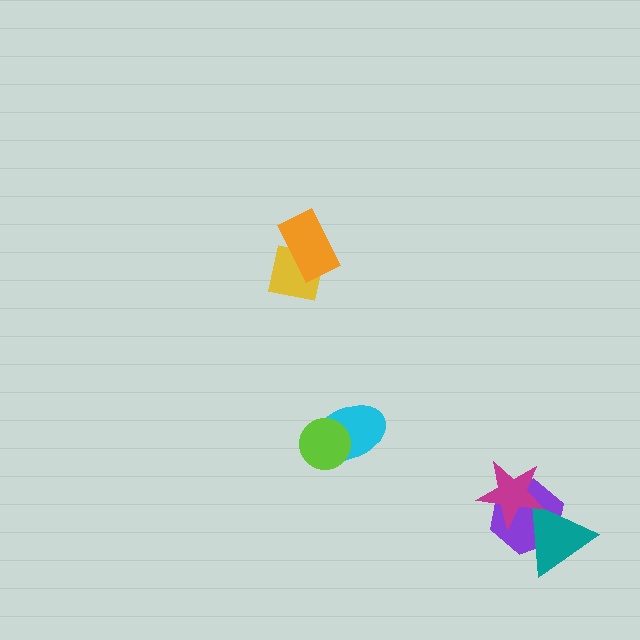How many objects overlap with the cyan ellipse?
1 object overlaps with the cyan ellipse.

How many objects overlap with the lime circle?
1 object overlaps with the lime circle.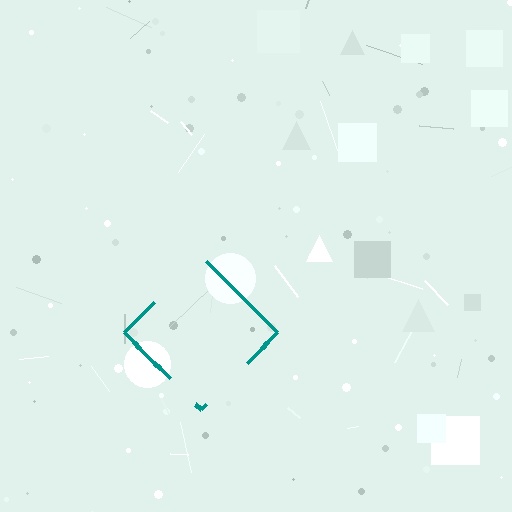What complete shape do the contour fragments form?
The contour fragments form a diamond.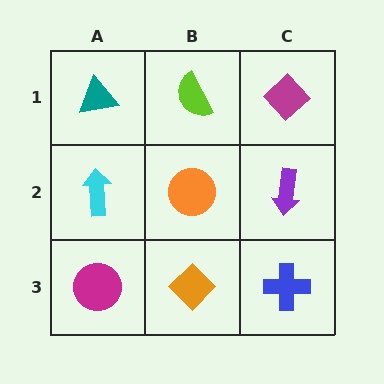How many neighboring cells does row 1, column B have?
3.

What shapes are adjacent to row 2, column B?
A lime semicircle (row 1, column B), an orange diamond (row 3, column B), a cyan arrow (row 2, column A), a purple arrow (row 2, column C).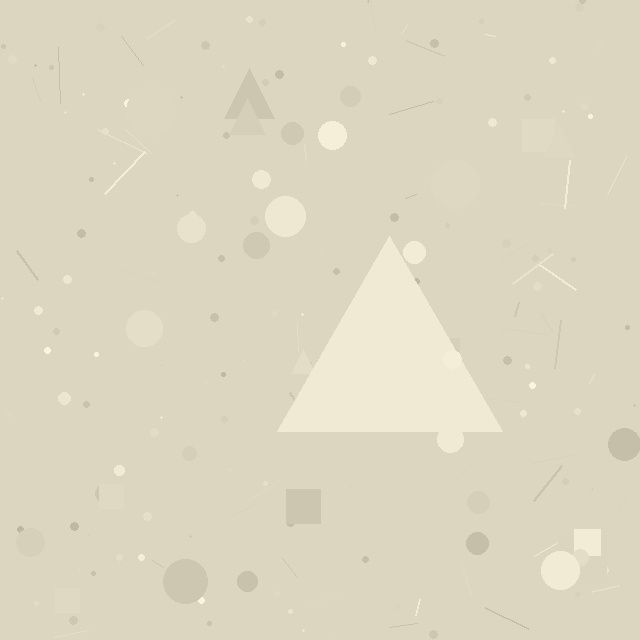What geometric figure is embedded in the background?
A triangle is embedded in the background.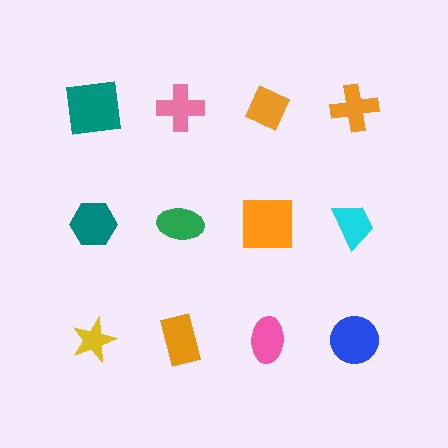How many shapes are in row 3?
4 shapes.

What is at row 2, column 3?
An orange square.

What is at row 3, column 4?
A blue circle.